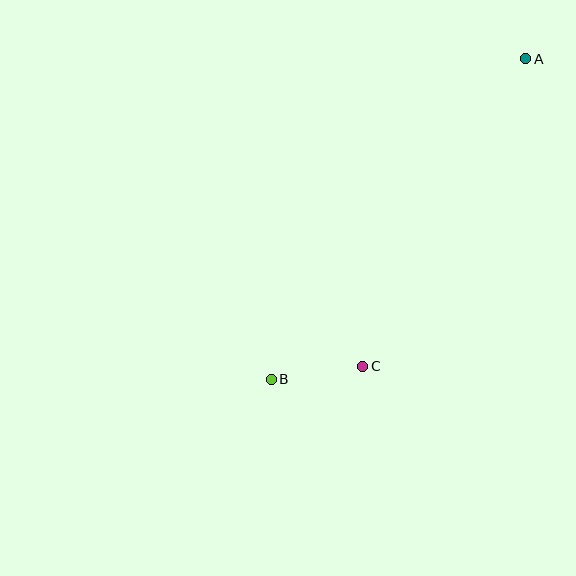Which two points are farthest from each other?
Points A and B are farthest from each other.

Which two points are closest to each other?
Points B and C are closest to each other.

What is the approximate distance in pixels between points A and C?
The distance between A and C is approximately 348 pixels.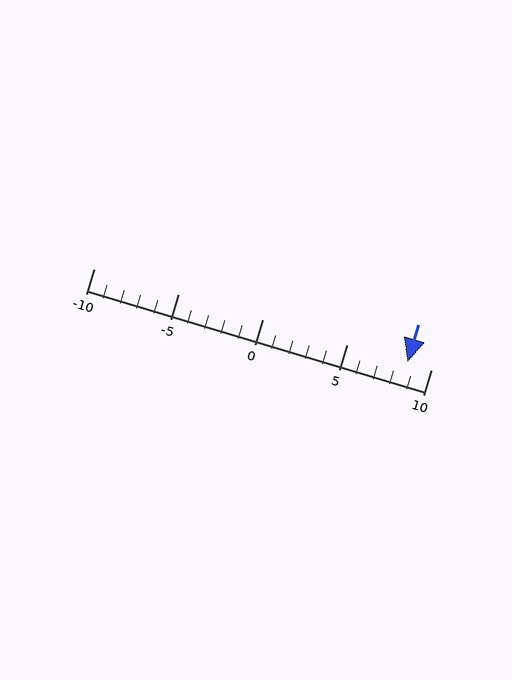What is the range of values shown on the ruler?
The ruler shows values from -10 to 10.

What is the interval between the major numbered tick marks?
The major tick marks are spaced 5 units apart.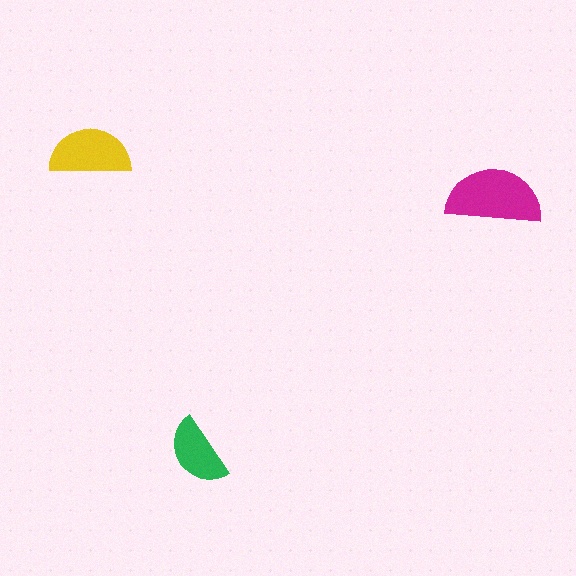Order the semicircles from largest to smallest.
the magenta one, the yellow one, the green one.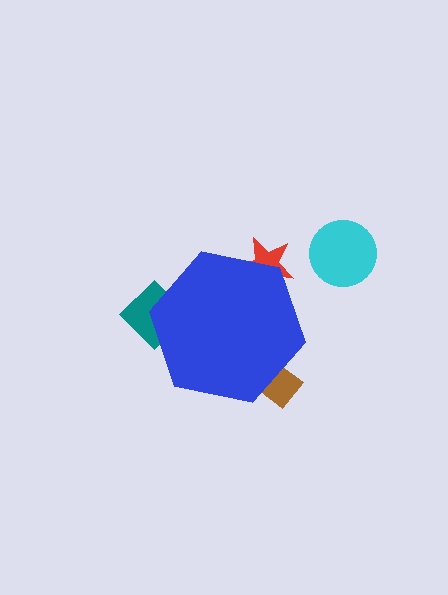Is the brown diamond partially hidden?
Yes, the brown diamond is partially hidden behind the blue hexagon.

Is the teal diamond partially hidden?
Yes, the teal diamond is partially hidden behind the blue hexagon.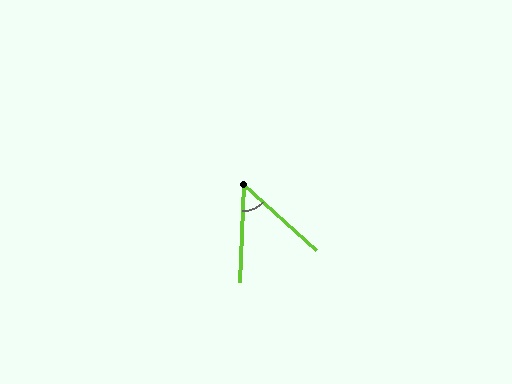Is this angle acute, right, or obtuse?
It is acute.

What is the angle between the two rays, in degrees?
Approximately 50 degrees.